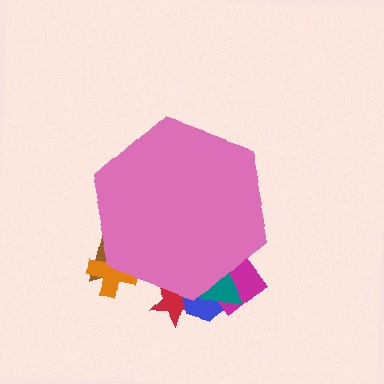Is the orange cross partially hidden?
Yes, the orange cross is partially hidden behind the pink hexagon.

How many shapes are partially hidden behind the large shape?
6 shapes are partially hidden.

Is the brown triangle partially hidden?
Yes, the brown triangle is partially hidden behind the pink hexagon.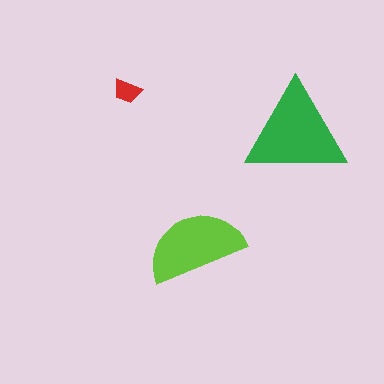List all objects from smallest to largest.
The red trapezoid, the lime semicircle, the green triangle.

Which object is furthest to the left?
The red trapezoid is leftmost.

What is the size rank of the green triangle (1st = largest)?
1st.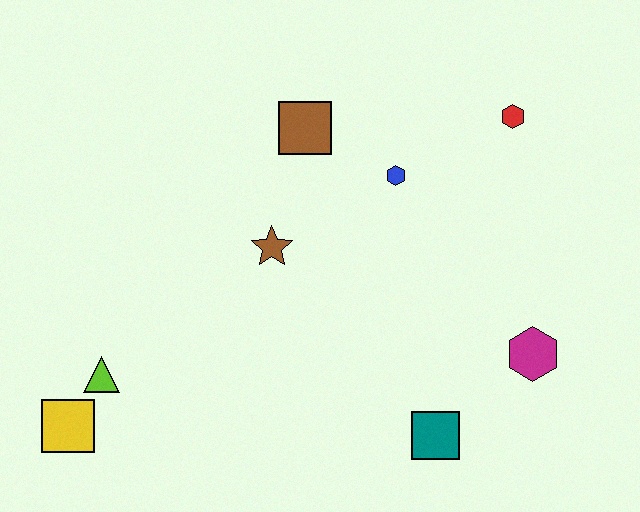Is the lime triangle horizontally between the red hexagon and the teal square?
No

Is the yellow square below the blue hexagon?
Yes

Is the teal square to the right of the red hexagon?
No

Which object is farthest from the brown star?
The magenta hexagon is farthest from the brown star.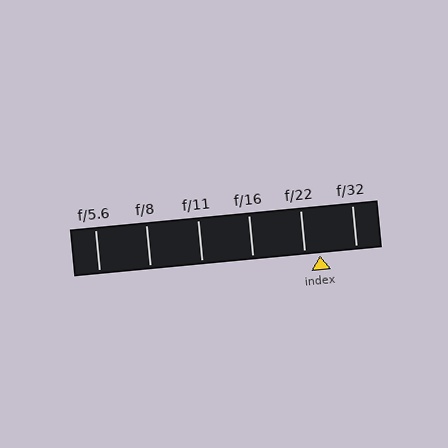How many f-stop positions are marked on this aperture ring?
There are 6 f-stop positions marked.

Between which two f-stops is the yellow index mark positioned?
The index mark is between f/22 and f/32.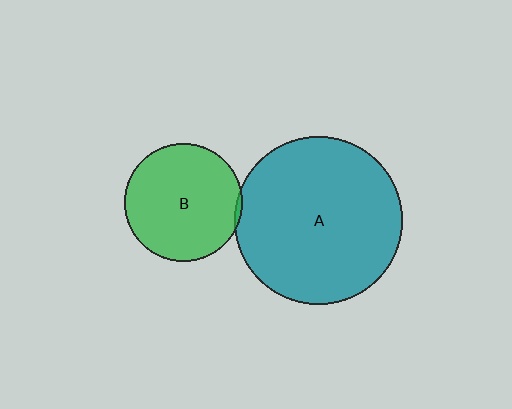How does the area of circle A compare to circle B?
Approximately 2.0 times.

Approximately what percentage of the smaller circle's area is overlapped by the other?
Approximately 5%.